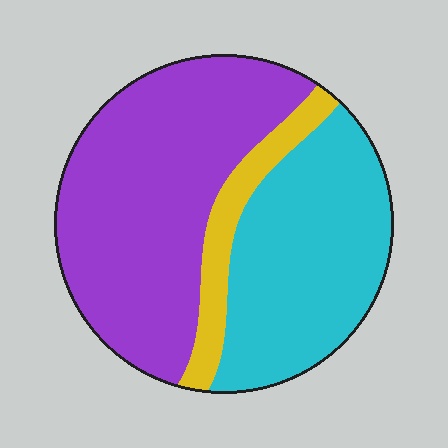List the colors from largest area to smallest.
From largest to smallest: purple, cyan, yellow.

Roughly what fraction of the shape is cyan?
Cyan takes up about three eighths (3/8) of the shape.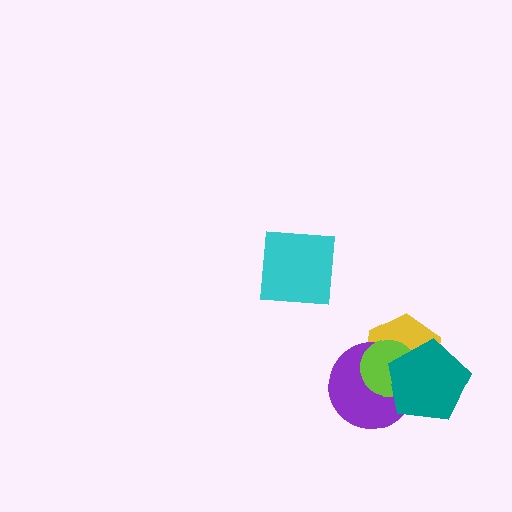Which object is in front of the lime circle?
The teal pentagon is in front of the lime circle.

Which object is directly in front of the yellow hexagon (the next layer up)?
The purple circle is directly in front of the yellow hexagon.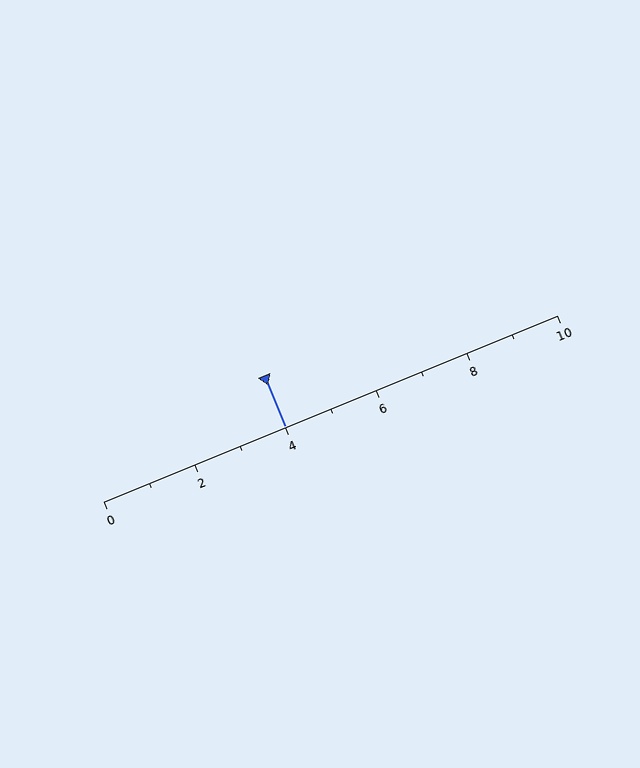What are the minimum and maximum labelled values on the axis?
The axis runs from 0 to 10.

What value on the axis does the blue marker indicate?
The marker indicates approximately 4.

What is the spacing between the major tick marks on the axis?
The major ticks are spaced 2 apart.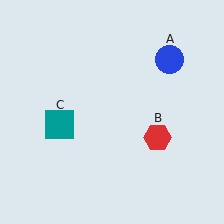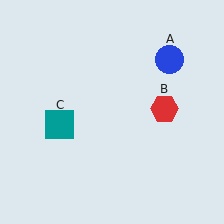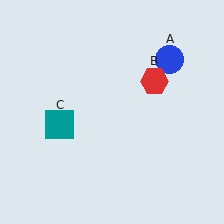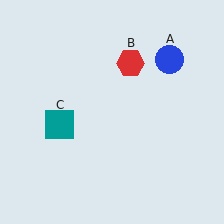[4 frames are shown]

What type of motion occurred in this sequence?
The red hexagon (object B) rotated counterclockwise around the center of the scene.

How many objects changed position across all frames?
1 object changed position: red hexagon (object B).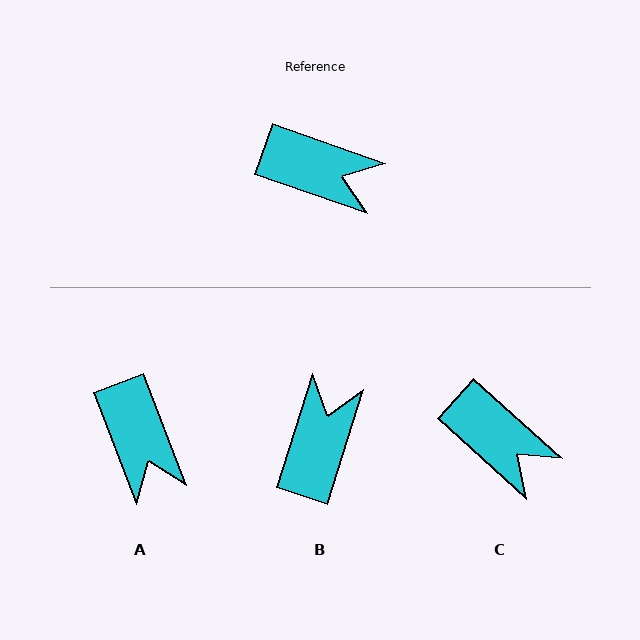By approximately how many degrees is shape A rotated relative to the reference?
Approximately 50 degrees clockwise.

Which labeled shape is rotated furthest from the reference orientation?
B, about 92 degrees away.